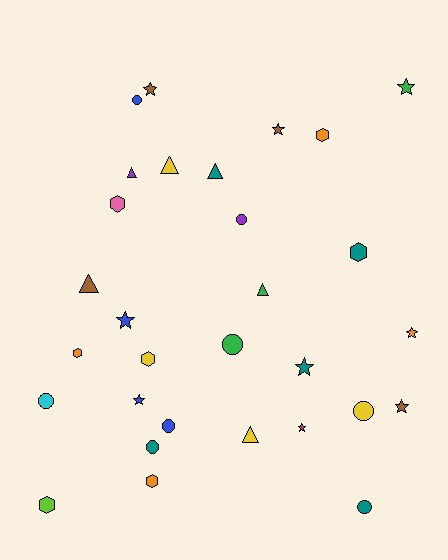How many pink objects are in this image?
There is 1 pink object.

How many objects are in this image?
There are 30 objects.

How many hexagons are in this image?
There are 7 hexagons.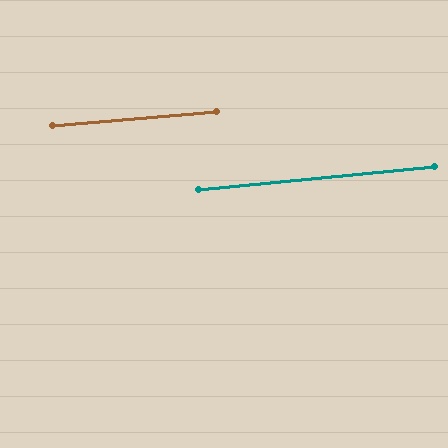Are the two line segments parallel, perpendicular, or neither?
Parallel — their directions differ by only 0.7°.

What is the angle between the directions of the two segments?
Approximately 1 degree.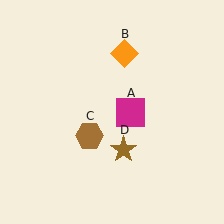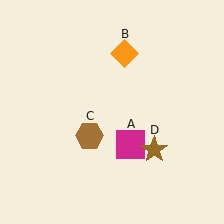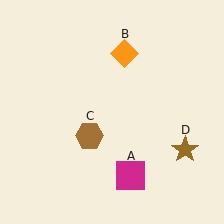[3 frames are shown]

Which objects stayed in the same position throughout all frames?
Orange diamond (object B) and brown hexagon (object C) remained stationary.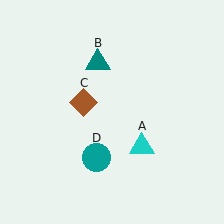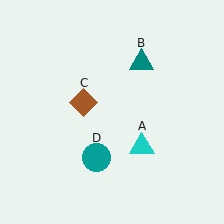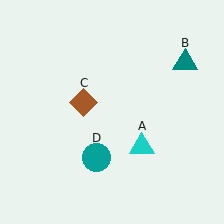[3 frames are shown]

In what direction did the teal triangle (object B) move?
The teal triangle (object B) moved right.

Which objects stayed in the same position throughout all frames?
Cyan triangle (object A) and brown diamond (object C) and teal circle (object D) remained stationary.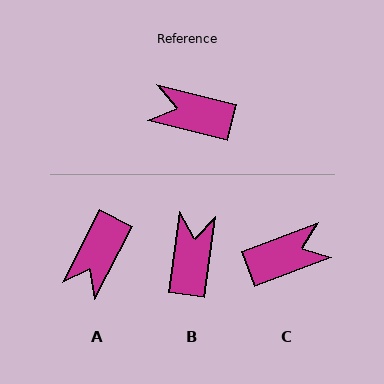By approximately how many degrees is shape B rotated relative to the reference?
Approximately 84 degrees clockwise.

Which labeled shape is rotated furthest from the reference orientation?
C, about 146 degrees away.